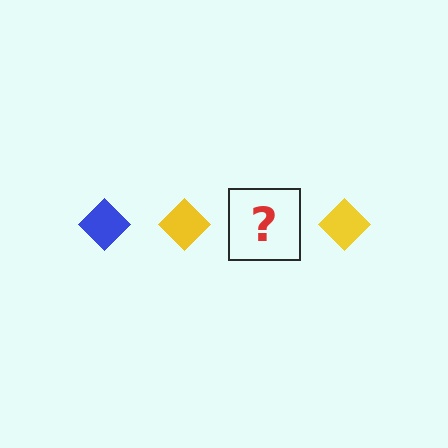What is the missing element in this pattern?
The missing element is a blue diamond.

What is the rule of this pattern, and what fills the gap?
The rule is that the pattern cycles through blue, yellow diamonds. The gap should be filled with a blue diamond.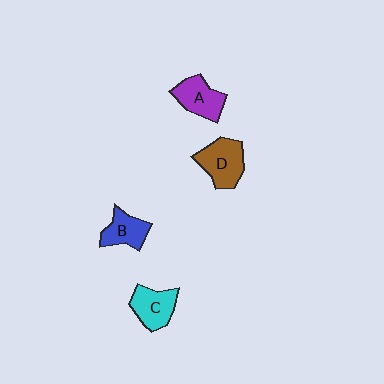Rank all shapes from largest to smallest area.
From largest to smallest: D (brown), C (cyan), A (purple), B (blue).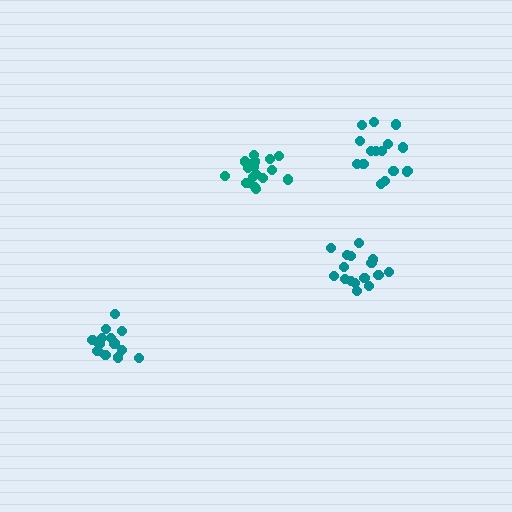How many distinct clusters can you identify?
There are 4 distinct clusters.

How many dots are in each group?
Group 1: 17 dots, Group 2: 16 dots, Group 3: 13 dots, Group 4: 17 dots (63 total).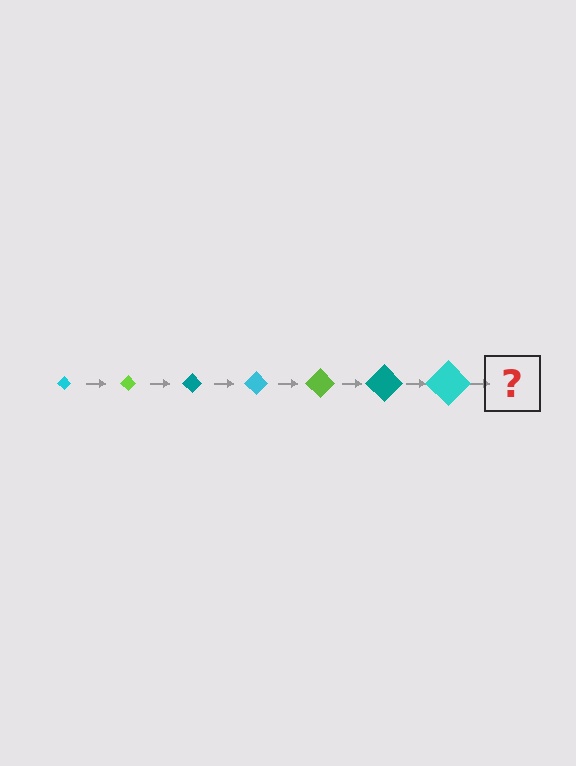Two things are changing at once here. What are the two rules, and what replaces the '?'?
The two rules are that the diamond grows larger each step and the color cycles through cyan, lime, and teal. The '?' should be a lime diamond, larger than the previous one.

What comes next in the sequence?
The next element should be a lime diamond, larger than the previous one.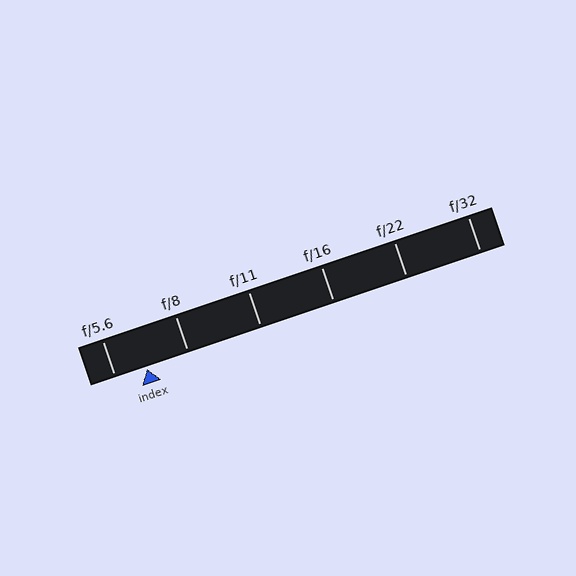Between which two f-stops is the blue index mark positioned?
The index mark is between f/5.6 and f/8.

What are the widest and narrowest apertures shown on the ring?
The widest aperture shown is f/5.6 and the narrowest is f/32.